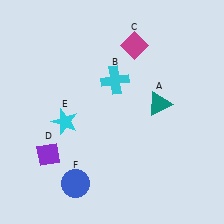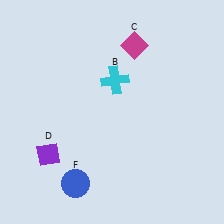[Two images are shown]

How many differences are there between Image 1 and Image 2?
There are 2 differences between the two images.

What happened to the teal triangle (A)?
The teal triangle (A) was removed in Image 2. It was in the top-right area of Image 1.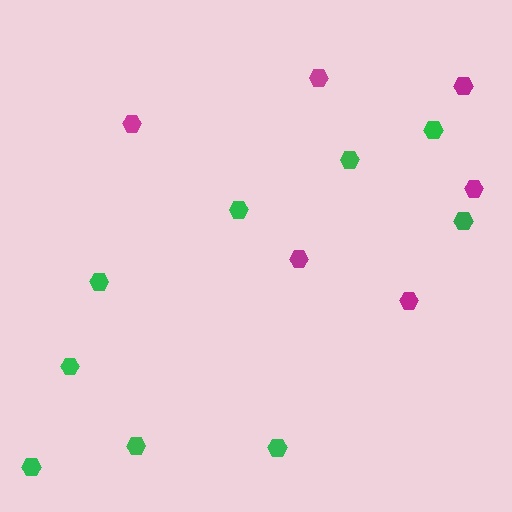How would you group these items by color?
There are 2 groups: one group of green hexagons (9) and one group of magenta hexagons (6).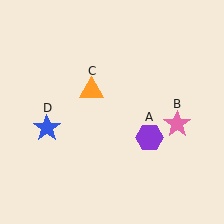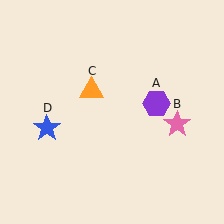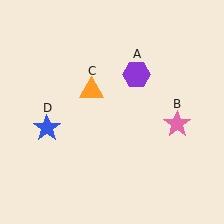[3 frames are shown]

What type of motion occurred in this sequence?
The purple hexagon (object A) rotated counterclockwise around the center of the scene.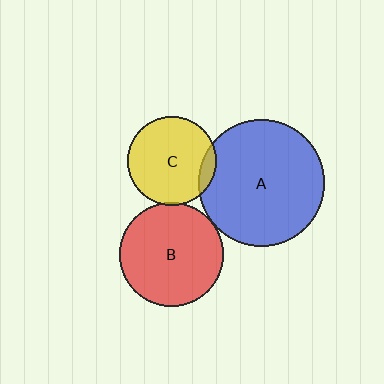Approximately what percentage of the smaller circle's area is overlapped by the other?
Approximately 5%.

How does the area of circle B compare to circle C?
Approximately 1.4 times.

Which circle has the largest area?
Circle A (blue).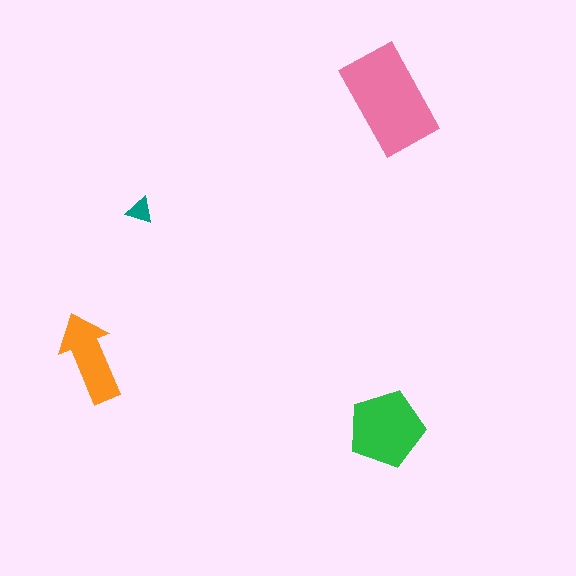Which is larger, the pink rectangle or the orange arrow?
The pink rectangle.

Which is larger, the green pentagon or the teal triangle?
The green pentagon.